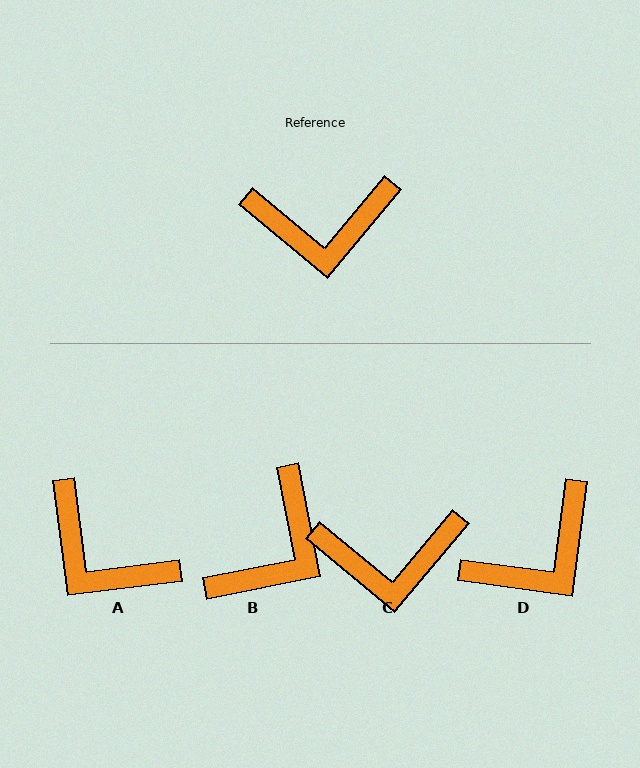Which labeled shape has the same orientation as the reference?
C.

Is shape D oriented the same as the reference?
No, it is off by about 32 degrees.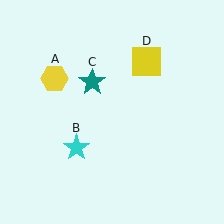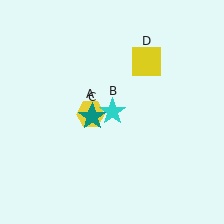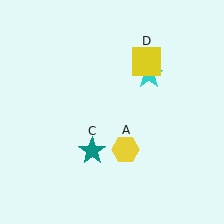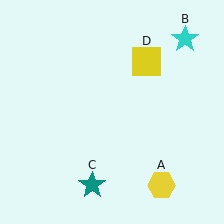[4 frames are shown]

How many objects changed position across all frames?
3 objects changed position: yellow hexagon (object A), cyan star (object B), teal star (object C).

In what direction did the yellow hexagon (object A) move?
The yellow hexagon (object A) moved down and to the right.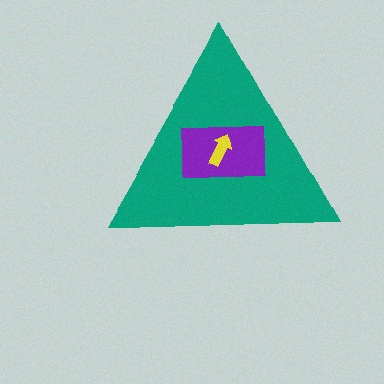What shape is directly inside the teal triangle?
The purple rectangle.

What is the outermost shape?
The teal triangle.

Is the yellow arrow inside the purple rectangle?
Yes.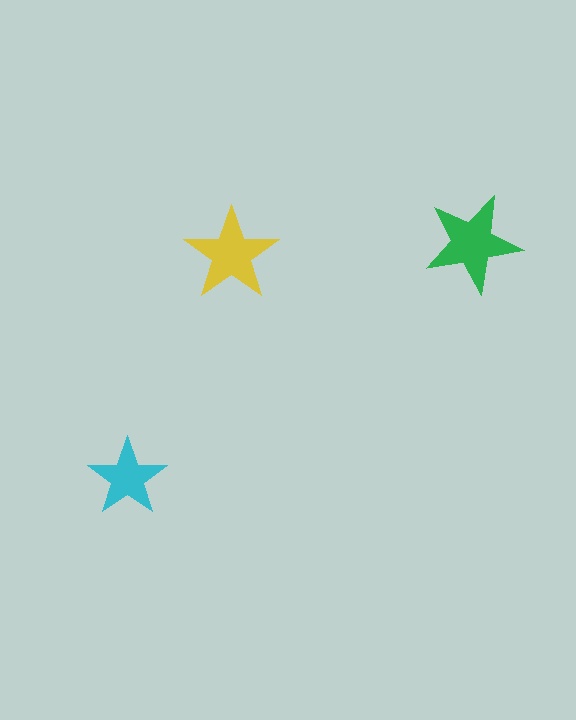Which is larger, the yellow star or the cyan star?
The yellow one.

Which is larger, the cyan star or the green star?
The green one.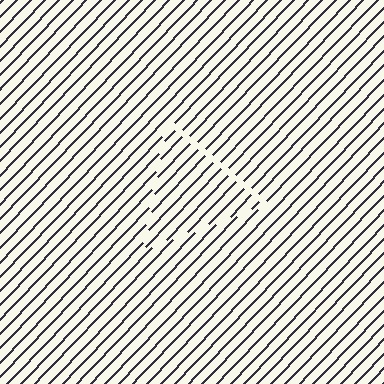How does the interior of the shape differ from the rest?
The interior of the shape contains the same grating, shifted by half a period — the contour is defined by the phase discontinuity where line-ends from the inner and outer gratings abut.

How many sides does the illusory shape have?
3 sides — the line-ends trace a triangle.